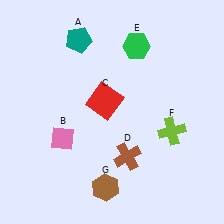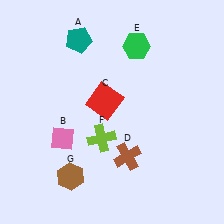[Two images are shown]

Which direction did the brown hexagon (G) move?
The brown hexagon (G) moved left.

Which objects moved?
The objects that moved are: the lime cross (F), the brown hexagon (G).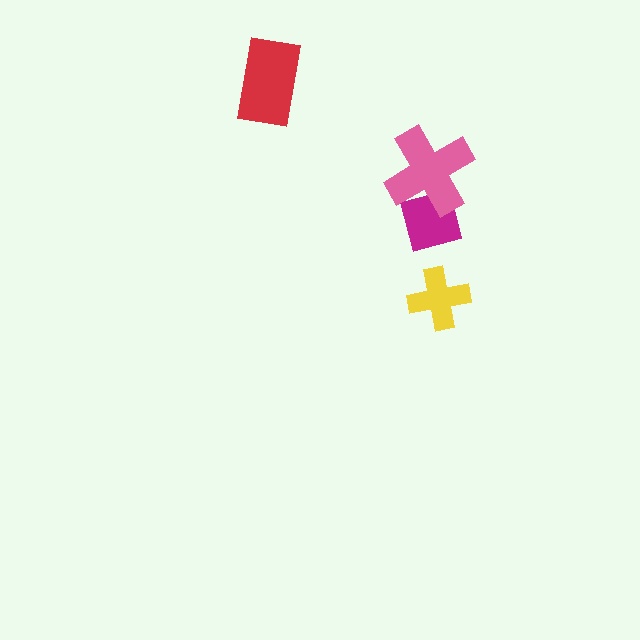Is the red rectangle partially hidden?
No, no other shape covers it.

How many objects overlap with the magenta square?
1 object overlaps with the magenta square.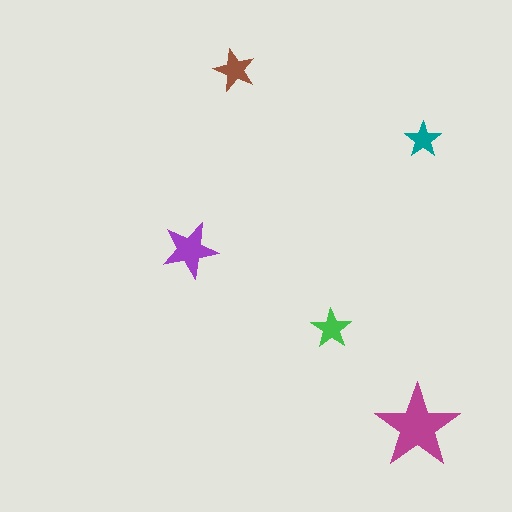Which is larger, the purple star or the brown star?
The purple one.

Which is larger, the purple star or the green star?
The purple one.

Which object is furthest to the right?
The teal star is rightmost.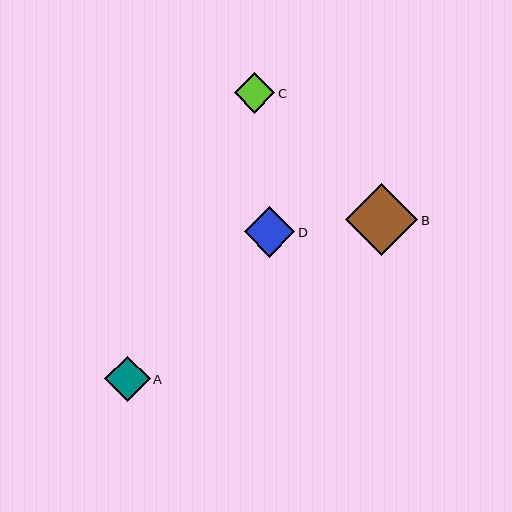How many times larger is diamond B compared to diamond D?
Diamond B is approximately 1.4 times the size of diamond D.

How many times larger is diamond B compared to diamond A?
Diamond B is approximately 1.6 times the size of diamond A.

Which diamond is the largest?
Diamond B is the largest with a size of approximately 72 pixels.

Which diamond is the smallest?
Diamond C is the smallest with a size of approximately 41 pixels.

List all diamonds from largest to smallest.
From largest to smallest: B, D, A, C.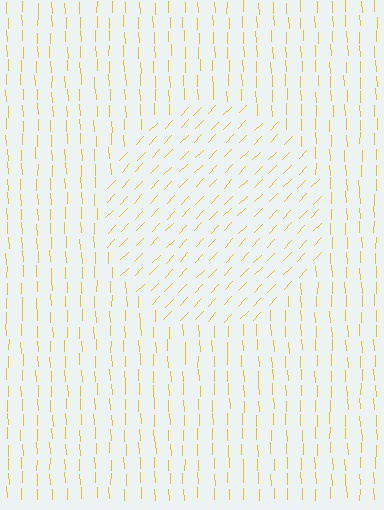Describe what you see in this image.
The image is filled with small yellow line segments. A circle region in the image has lines oriented differently from the surrounding lines, creating a visible texture boundary.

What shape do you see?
I see a circle.